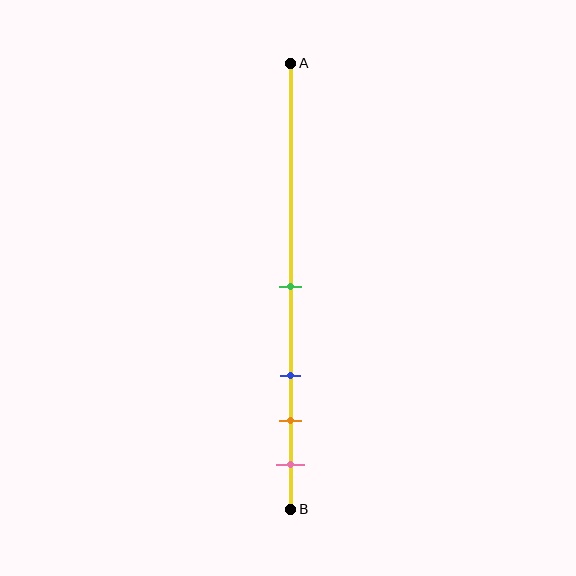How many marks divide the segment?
There are 4 marks dividing the segment.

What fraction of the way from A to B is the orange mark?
The orange mark is approximately 80% (0.8) of the way from A to B.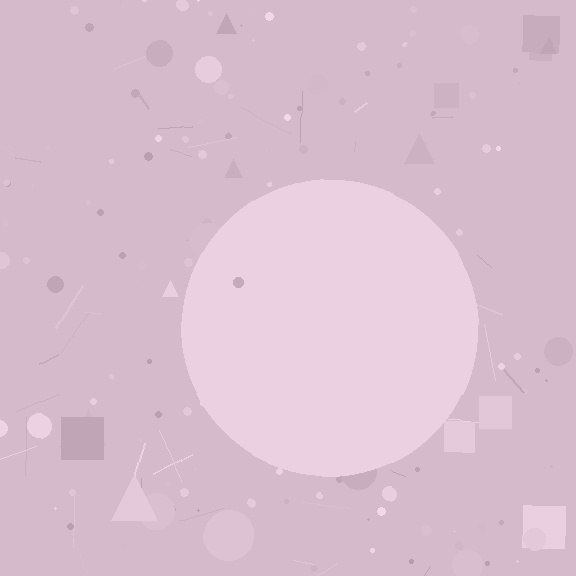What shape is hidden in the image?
A circle is hidden in the image.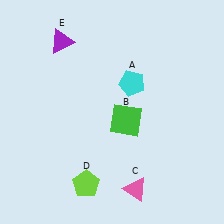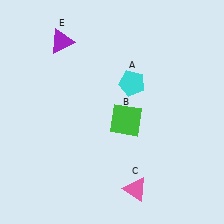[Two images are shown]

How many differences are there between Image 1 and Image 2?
There is 1 difference between the two images.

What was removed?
The lime pentagon (D) was removed in Image 2.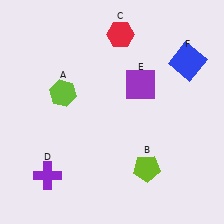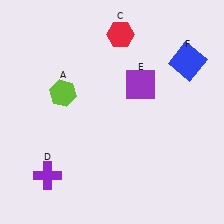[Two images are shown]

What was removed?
The lime pentagon (B) was removed in Image 2.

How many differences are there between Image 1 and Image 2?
There is 1 difference between the two images.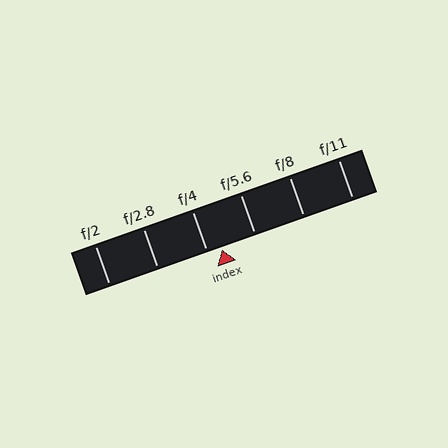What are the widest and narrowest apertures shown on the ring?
The widest aperture shown is f/2 and the narrowest is f/11.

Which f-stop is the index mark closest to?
The index mark is closest to f/4.